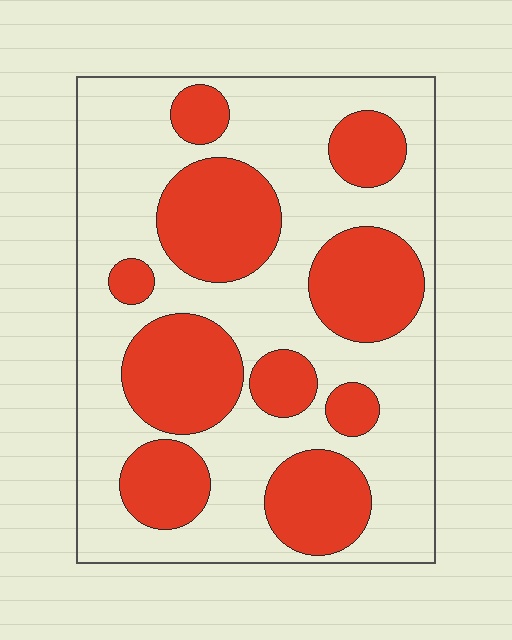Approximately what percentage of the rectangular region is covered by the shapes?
Approximately 40%.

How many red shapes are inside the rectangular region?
10.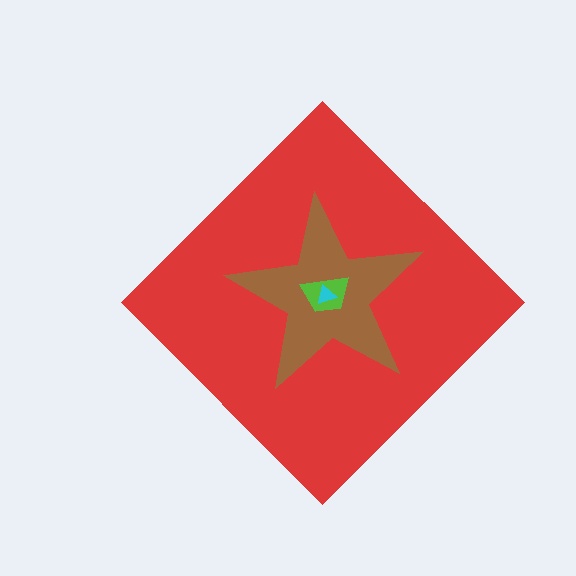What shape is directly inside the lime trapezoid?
The cyan triangle.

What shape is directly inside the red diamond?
The brown star.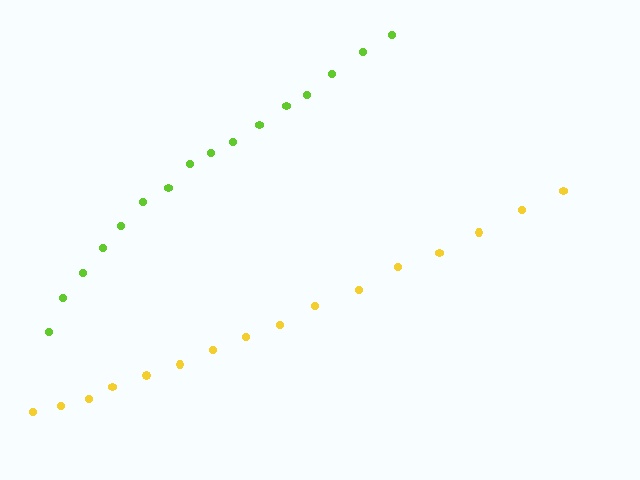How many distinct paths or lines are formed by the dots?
There are 2 distinct paths.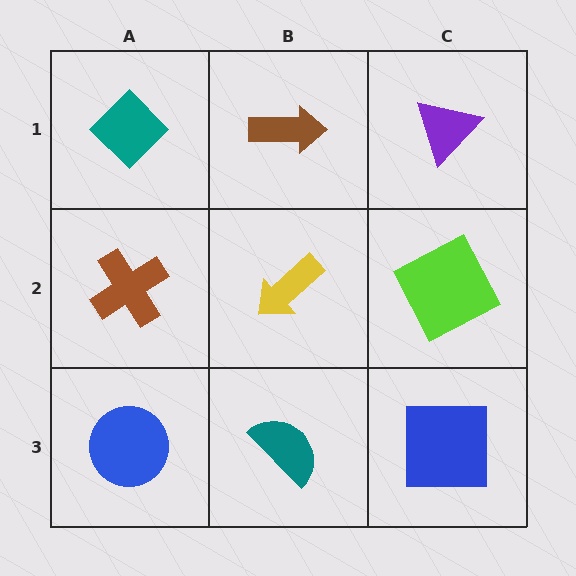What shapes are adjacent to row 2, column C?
A purple triangle (row 1, column C), a blue square (row 3, column C), a yellow arrow (row 2, column B).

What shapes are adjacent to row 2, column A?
A teal diamond (row 1, column A), a blue circle (row 3, column A), a yellow arrow (row 2, column B).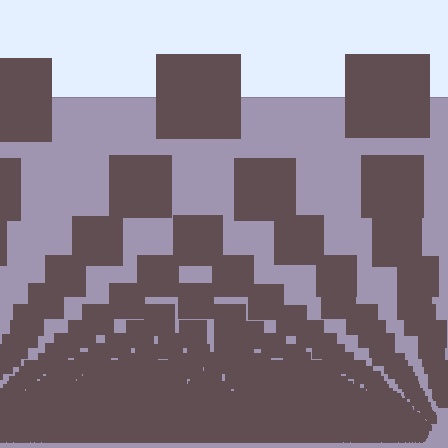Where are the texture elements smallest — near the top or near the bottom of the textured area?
Near the bottom.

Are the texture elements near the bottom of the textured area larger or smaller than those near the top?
Smaller. The gradient is inverted — elements near the bottom are smaller and denser.